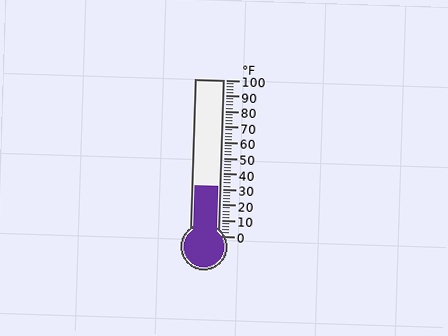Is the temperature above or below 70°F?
The temperature is below 70°F.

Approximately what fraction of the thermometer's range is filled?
The thermometer is filled to approximately 30% of its range.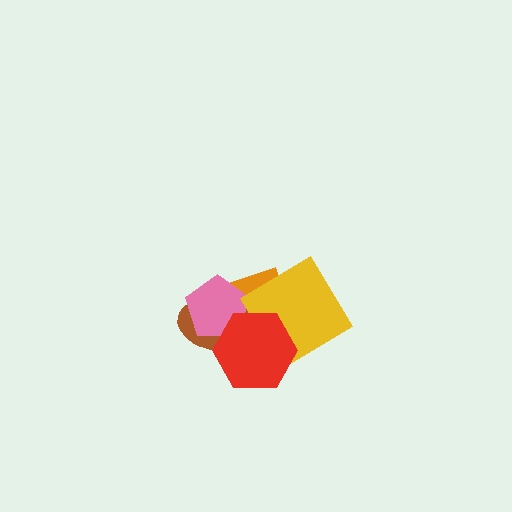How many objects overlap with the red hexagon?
4 objects overlap with the red hexagon.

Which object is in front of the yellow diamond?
The red hexagon is in front of the yellow diamond.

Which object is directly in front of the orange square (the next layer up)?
The brown ellipse is directly in front of the orange square.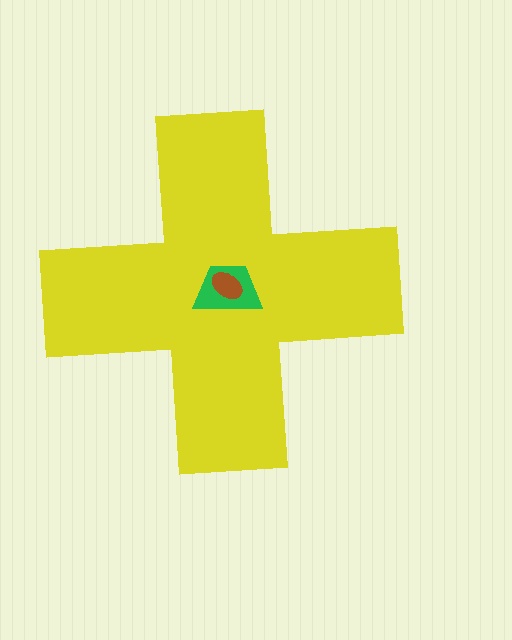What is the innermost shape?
The brown ellipse.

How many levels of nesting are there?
3.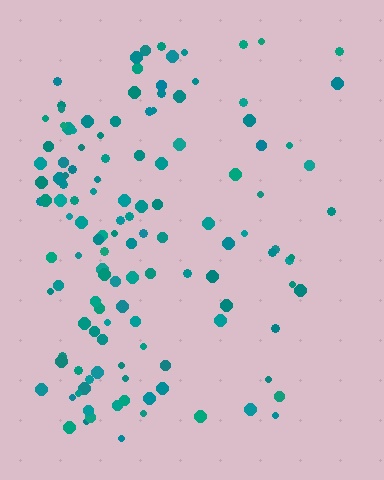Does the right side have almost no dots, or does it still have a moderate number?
Still a moderate number, just noticeably fewer than the left.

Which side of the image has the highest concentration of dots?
The left.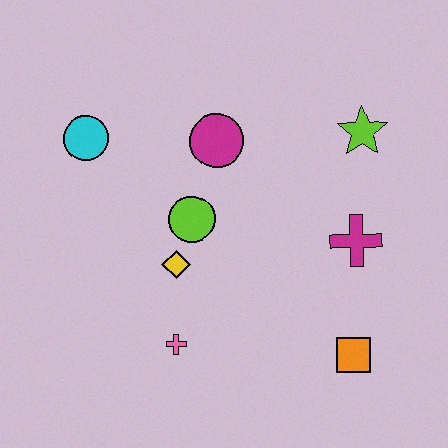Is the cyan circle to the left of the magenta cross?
Yes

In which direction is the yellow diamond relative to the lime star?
The yellow diamond is to the left of the lime star.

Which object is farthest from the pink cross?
The lime star is farthest from the pink cross.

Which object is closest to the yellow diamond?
The lime circle is closest to the yellow diamond.